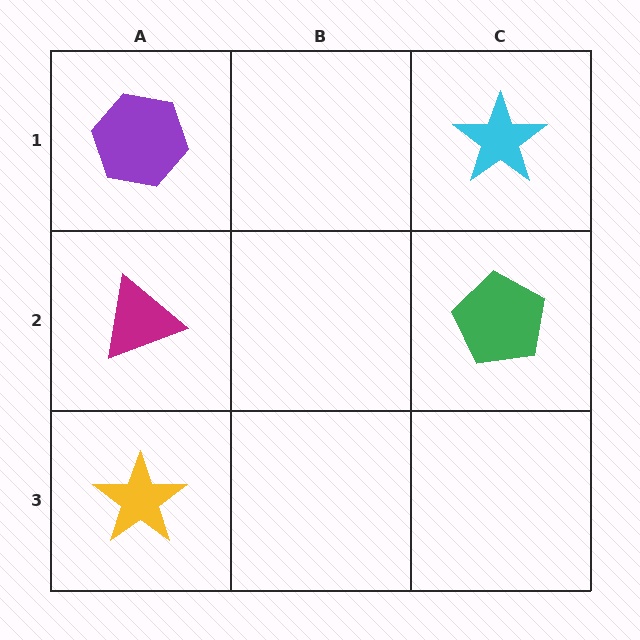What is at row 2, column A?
A magenta triangle.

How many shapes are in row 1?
2 shapes.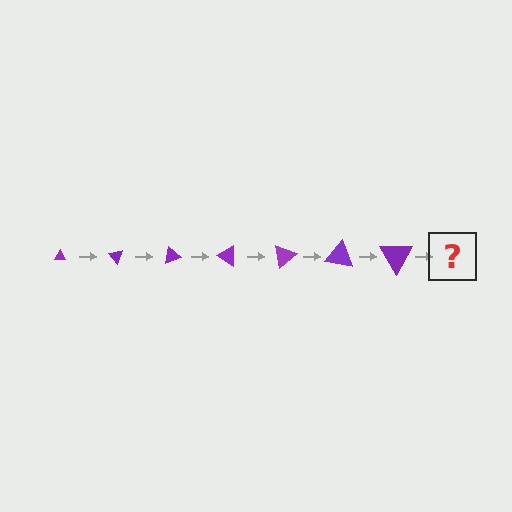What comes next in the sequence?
The next element should be a triangle, larger than the previous one and rotated 350 degrees from the start.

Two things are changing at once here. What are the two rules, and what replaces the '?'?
The two rules are that the triangle grows larger each step and it rotates 50 degrees each step. The '?' should be a triangle, larger than the previous one and rotated 350 degrees from the start.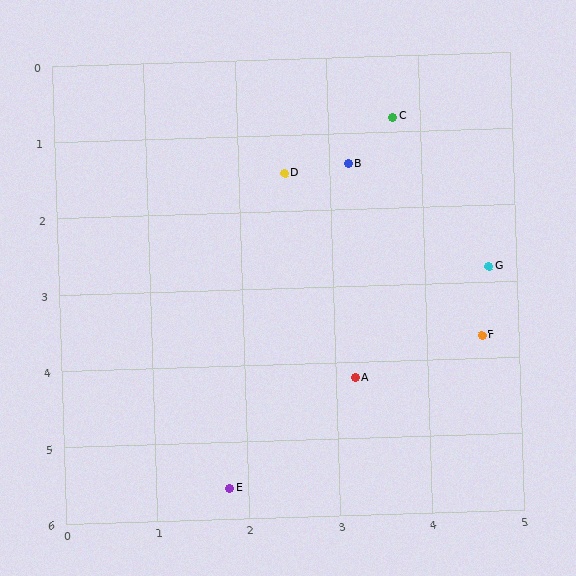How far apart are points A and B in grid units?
Points A and B are about 2.8 grid units apart.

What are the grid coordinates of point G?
Point G is at approximately (4.7, 2.8).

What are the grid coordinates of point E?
Point E is at approximately (1.8, 5.6).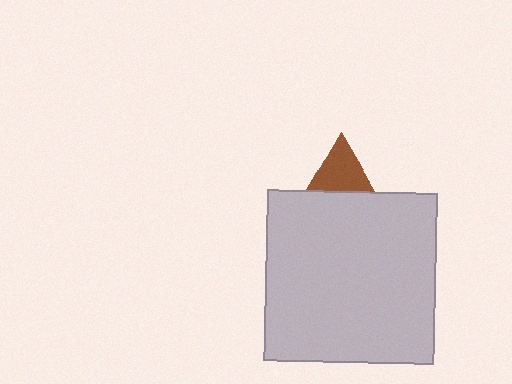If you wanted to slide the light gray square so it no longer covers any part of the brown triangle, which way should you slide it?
Slide it down — that is the most direct way to separate the two shapes.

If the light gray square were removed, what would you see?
You would see the complete brown triangle.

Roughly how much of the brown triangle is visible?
A small part of it is visible (roughly 45%).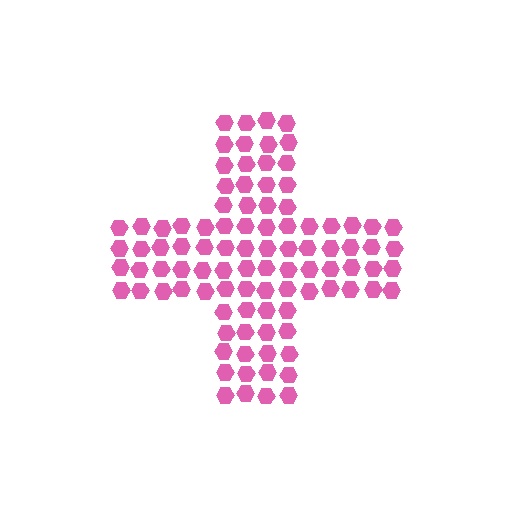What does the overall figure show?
The overall figure shows a cross.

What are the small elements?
The small elements are hexagons.